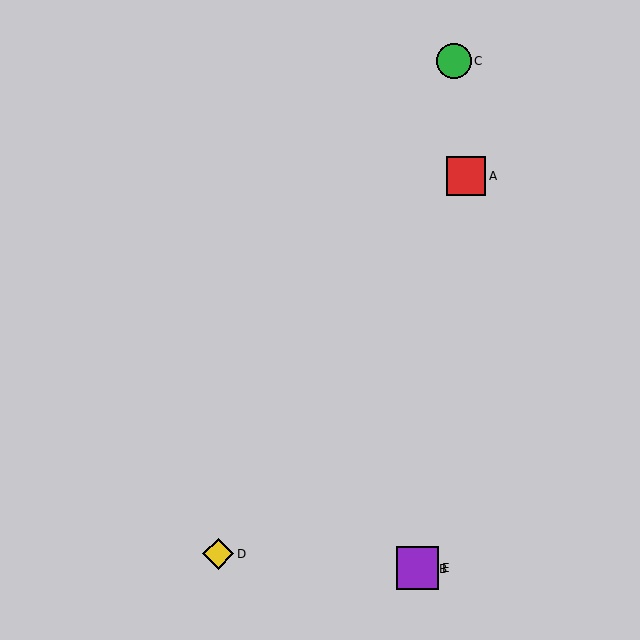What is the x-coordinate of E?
Object E is at x≈417.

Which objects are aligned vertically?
Objects B, E are aligned vertically.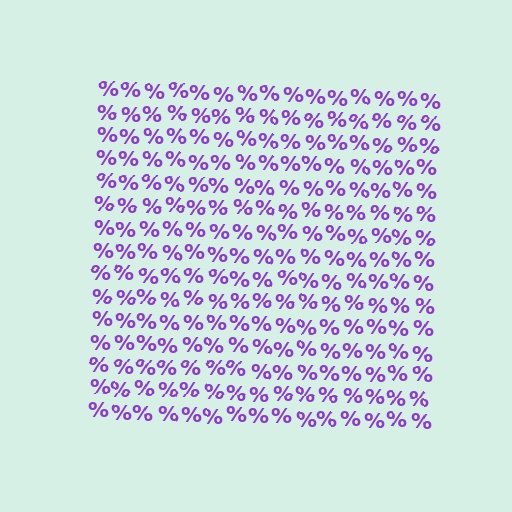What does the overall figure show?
The overall figure shows a square.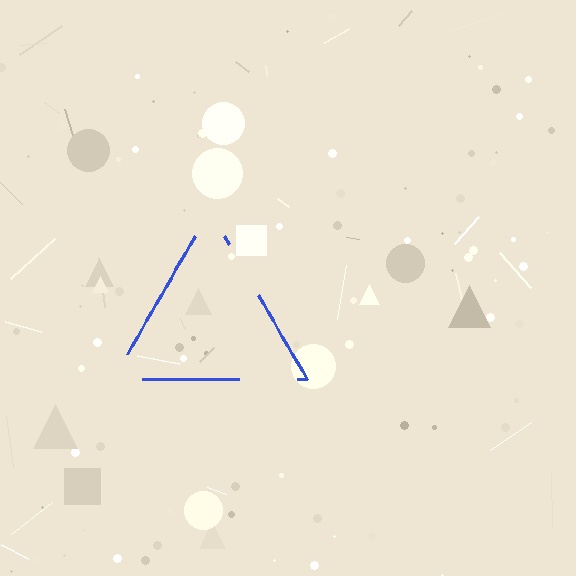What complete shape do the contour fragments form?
The contour fragments form a triangle.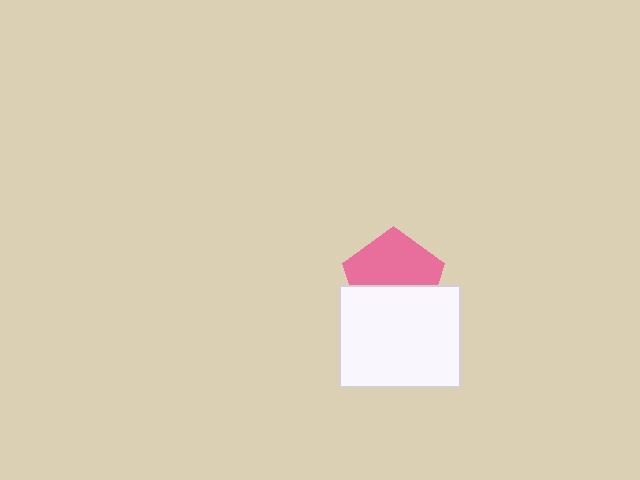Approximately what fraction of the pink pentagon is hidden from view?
Roughly 42% of the pink pentagon is hidden behind the white rectangle.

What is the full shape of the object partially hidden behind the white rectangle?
The partially hidden object is a pink pentagon.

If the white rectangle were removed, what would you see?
You would see the complete pink pentagon.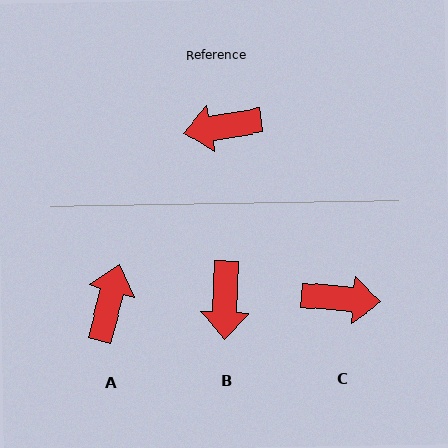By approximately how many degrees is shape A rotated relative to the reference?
Approximately 114 degrees clockwise.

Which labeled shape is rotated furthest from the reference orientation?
C, about 165 degrees away.